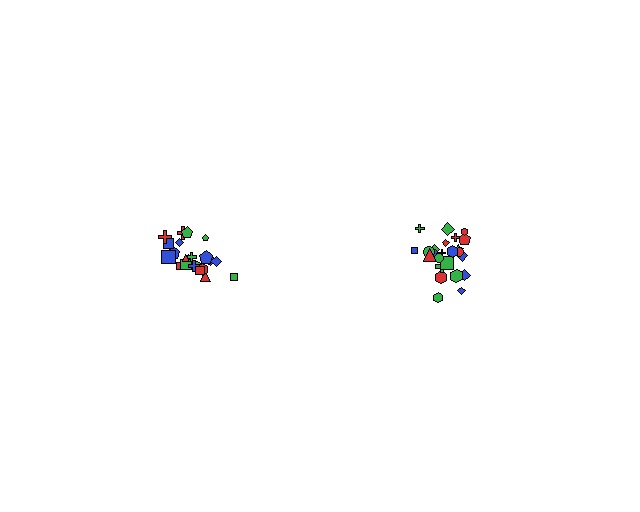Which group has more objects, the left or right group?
The right group.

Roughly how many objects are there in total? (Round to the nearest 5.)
Roughly 45 objects in total.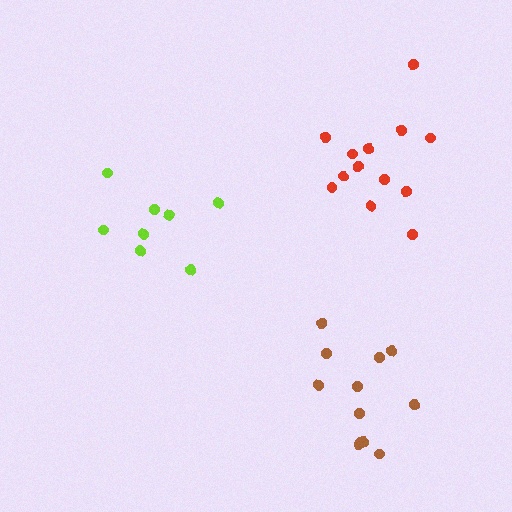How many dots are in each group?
Group 1: 8 dots, Group 2: 13 dots, Group 3: 12 dots (33 total).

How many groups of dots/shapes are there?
There are 3 groups.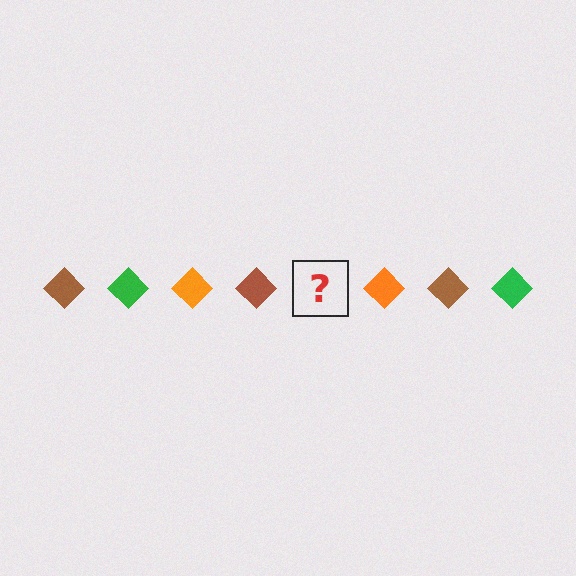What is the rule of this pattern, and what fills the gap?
The rule is that the pattern cycles through brown, green, orange diamonds. The gap should be filled with a green diamond.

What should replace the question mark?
The question mark should be replaced with a green diamond.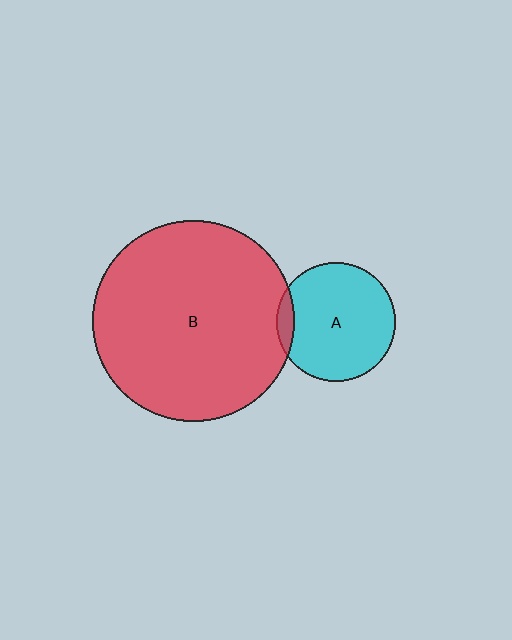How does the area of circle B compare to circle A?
Approximately 2.8 times.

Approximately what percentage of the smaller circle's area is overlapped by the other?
Approximately 10%.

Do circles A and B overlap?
Yes.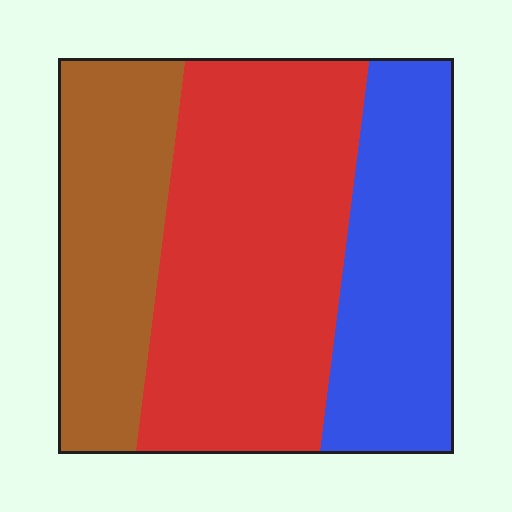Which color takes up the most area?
Red, at roughly 45%.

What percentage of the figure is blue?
Blue takes up about one quarter (1/4) of the figure.